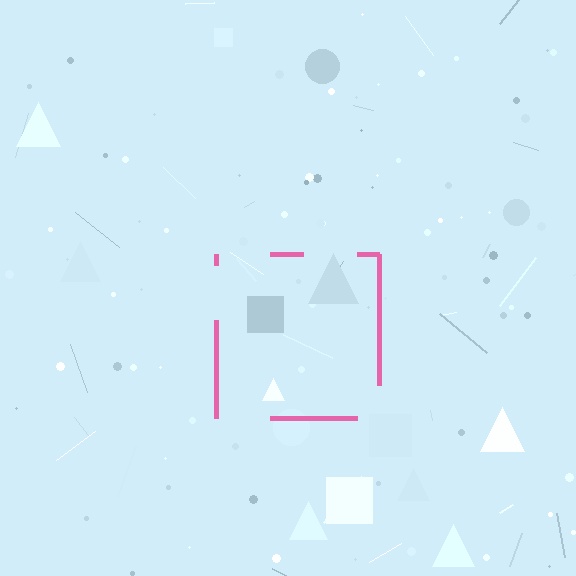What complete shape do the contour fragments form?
The contour fragments form a square.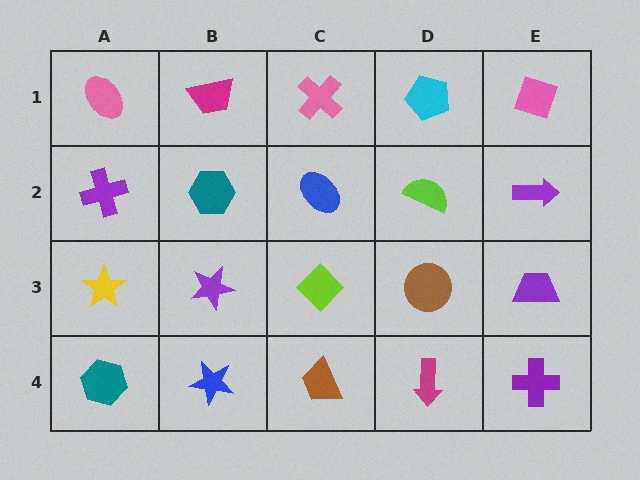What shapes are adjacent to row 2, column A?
A pink ellipse (row 1, column A), a yellow star (row 3, column A), a teal hexagon (row 2, column B).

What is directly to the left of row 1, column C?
A magenta trapezoid.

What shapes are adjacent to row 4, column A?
A yellow star (row 3, column A), a blue star (row 4, column B).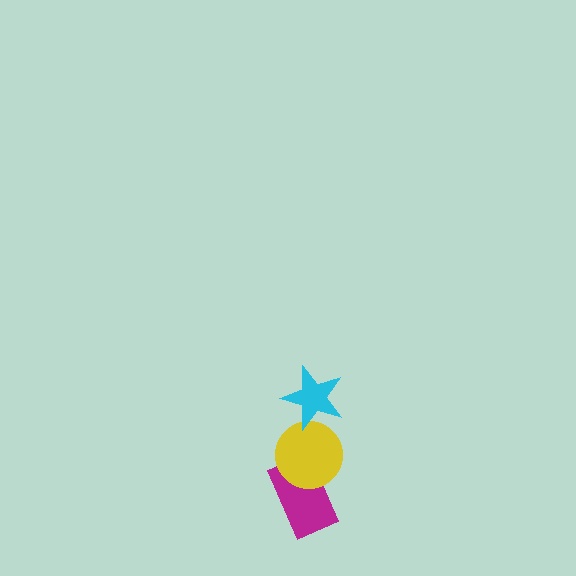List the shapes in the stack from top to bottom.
From top to bottom: the cyan star, the yellow circle, the magenta rectangle.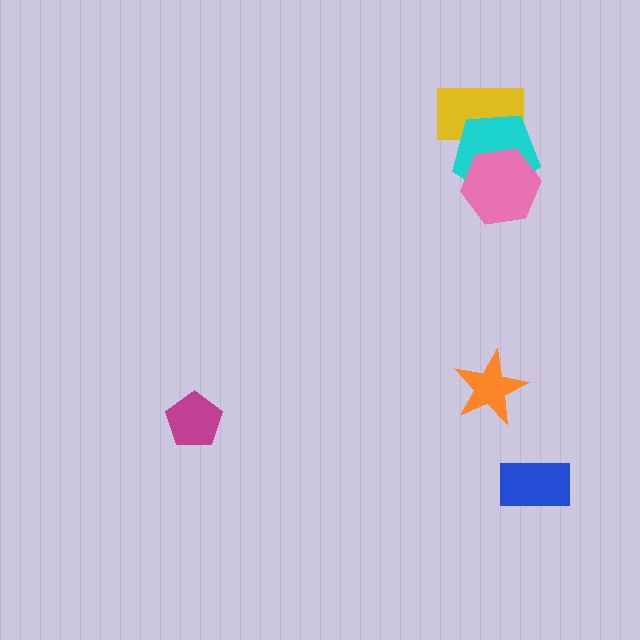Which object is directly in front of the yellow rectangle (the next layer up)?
The cyan pentagon is directly in front of the yellow rectangle.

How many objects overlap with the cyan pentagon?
2 objects overlap with the cyan pentagon.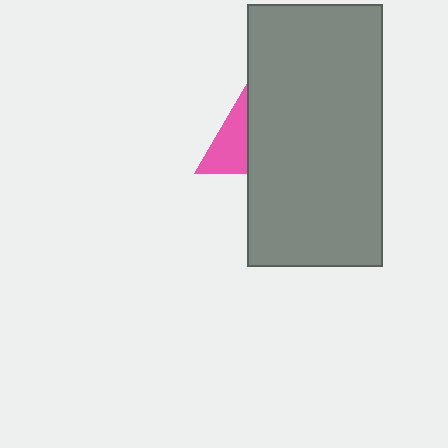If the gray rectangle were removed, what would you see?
You would see the complete pink triangle.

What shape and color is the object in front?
The object in front is a gray rectangle.